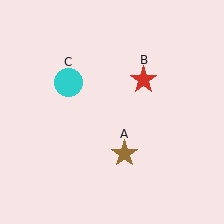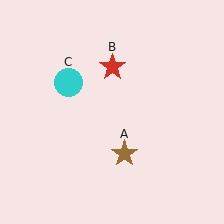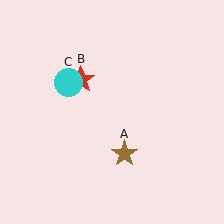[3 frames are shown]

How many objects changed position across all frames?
1 object changed position: red star (object B).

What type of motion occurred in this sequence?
The red star (object B) rotated counterclockwise around the center of the scene.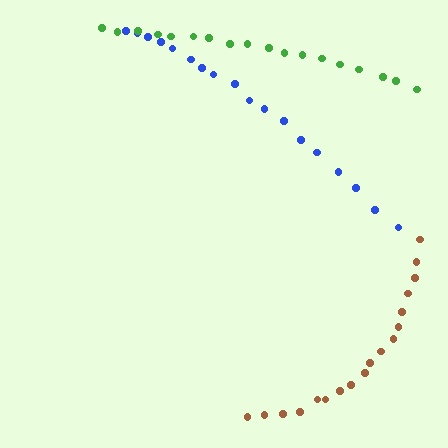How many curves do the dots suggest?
There are 3 distinct paths.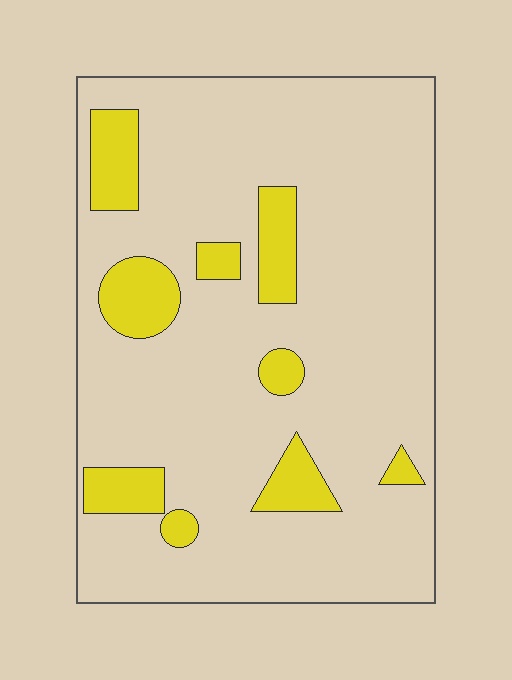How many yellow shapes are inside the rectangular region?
9.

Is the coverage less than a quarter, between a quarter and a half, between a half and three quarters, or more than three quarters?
Less than a quarter.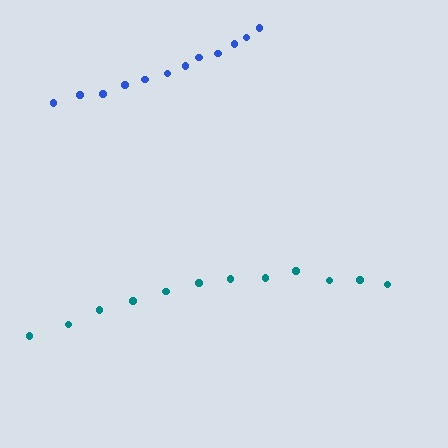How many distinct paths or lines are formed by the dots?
There are 2 distinct paths.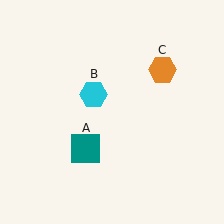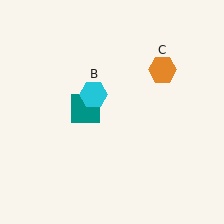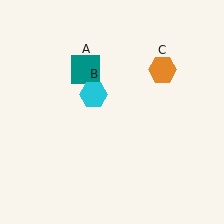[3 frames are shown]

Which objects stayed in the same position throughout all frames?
Cyan hexagon (object B) and orange hexagon (object C) remained stationary.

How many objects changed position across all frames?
1 object changed position: teal square (object A).